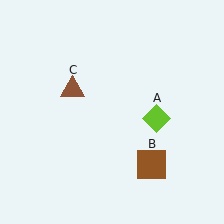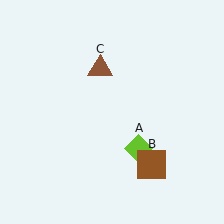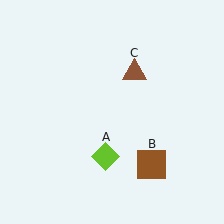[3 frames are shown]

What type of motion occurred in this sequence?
The lime diamond (object A), brown triangle (object C) rotated clockwise around the center of the scene.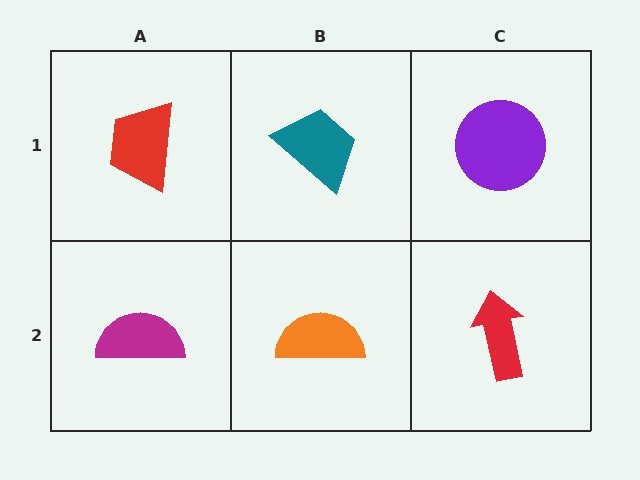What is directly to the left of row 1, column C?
A teal trapezoid.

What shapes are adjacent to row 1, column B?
An orange semicircle (row 2, column B), a red trapezoid (row 1, column A), a purple circle (row 1, column C).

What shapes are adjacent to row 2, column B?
A teal trapezoid (row 1, column B), a magenta semicircle (row 2, column A), a red arrow (row 2, column C).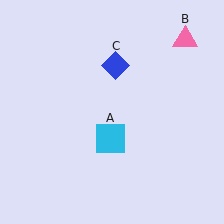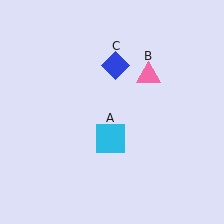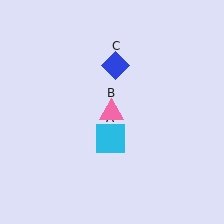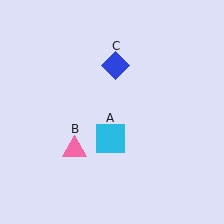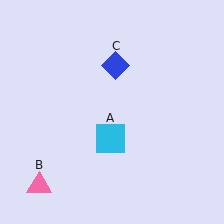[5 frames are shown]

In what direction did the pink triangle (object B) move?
The pink triangle (object B) moved down and to the left.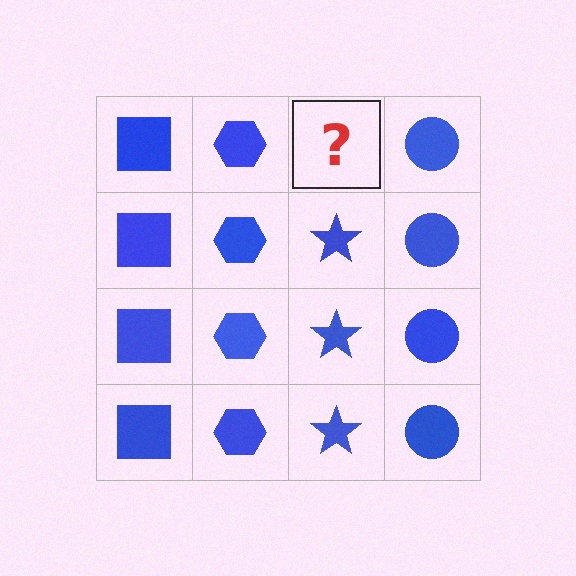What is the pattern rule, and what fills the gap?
The rule is that each column has a consistent shape. The gap should be filled with a blue star.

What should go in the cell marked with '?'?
The missing cell should contain a blue star.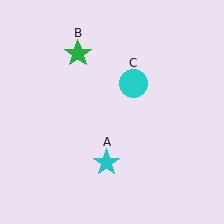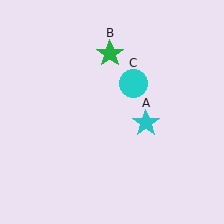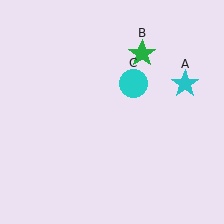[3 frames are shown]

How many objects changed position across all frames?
2 objects changed position: cyan star (object A), green star (object B).